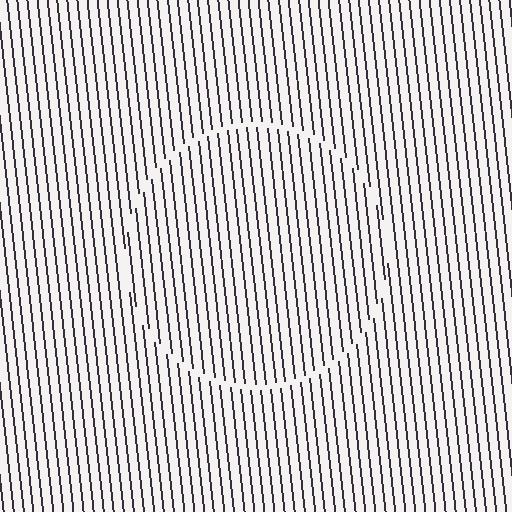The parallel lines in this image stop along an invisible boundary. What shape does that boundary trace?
An illusory circle. The interior of the shape contains the same grating, shifted by half a period — the contour is defined by the phase discontinuity where line-ends from the inner and outer gratings abut.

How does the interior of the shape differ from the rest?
The interior of the shape contains the same grating, shifted by half a period — the contour is defined by the phase discontinuity where line-ends from the inner and outer gratings abut.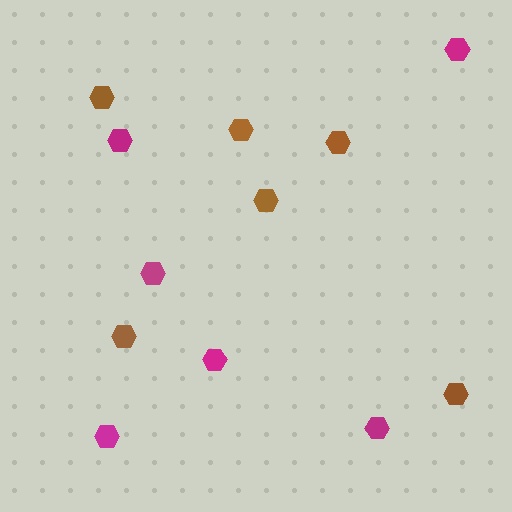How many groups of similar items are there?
There are 2 groups: one group of magenta hexagons (6) and one group of brown hexagons (6).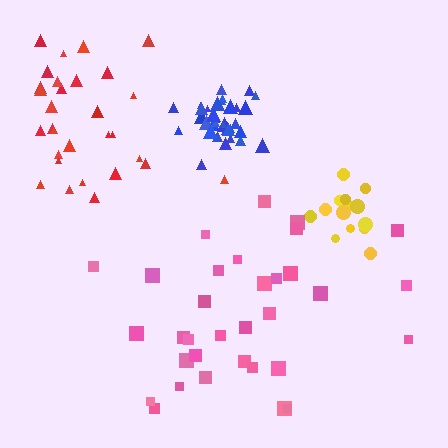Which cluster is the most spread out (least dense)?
Pink.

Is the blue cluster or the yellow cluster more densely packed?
Blue.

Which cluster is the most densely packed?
Blue.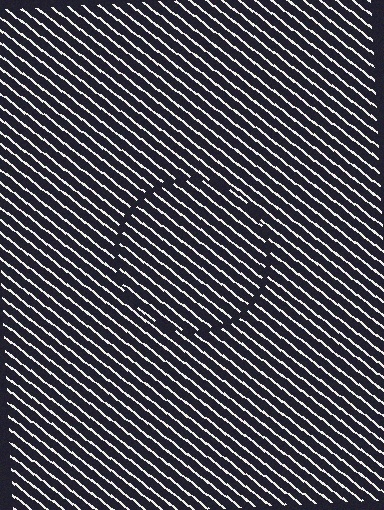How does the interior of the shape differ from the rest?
The interior of the shape contains the same grating, shifted by half a period — the contour is defined by the phase discontinuity where line-ends from the inner and outer gratings abut.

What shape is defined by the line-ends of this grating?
An illusory circle. The interior of the shape contains the same grating, shifted by half a period — the contour is defined by the phase discontinuity where line-ends from the inner and outer gratings abut.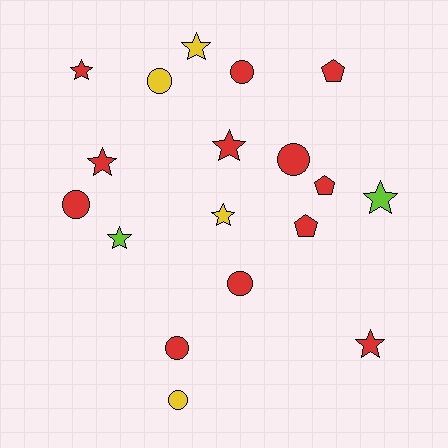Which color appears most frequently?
Red, with 12 objects.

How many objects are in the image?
There are 18 objects.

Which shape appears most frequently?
Star, with 8 objects.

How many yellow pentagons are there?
There are no yellow pentagons.